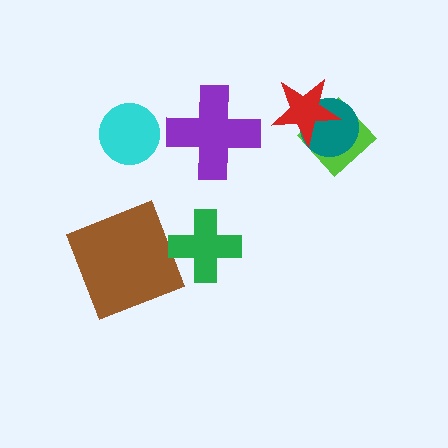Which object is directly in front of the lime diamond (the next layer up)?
The teal circle is directly in front of the lime diamond.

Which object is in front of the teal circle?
The red star is in front of the teal circle.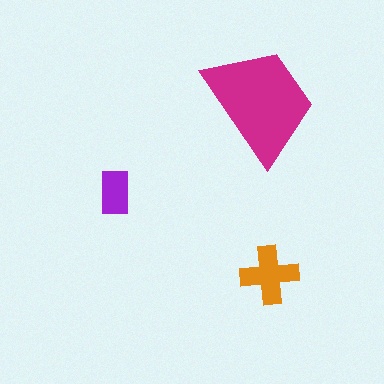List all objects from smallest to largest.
The purple rectangle, the orange cross, the magenta trapezoid.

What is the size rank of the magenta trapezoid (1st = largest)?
1st.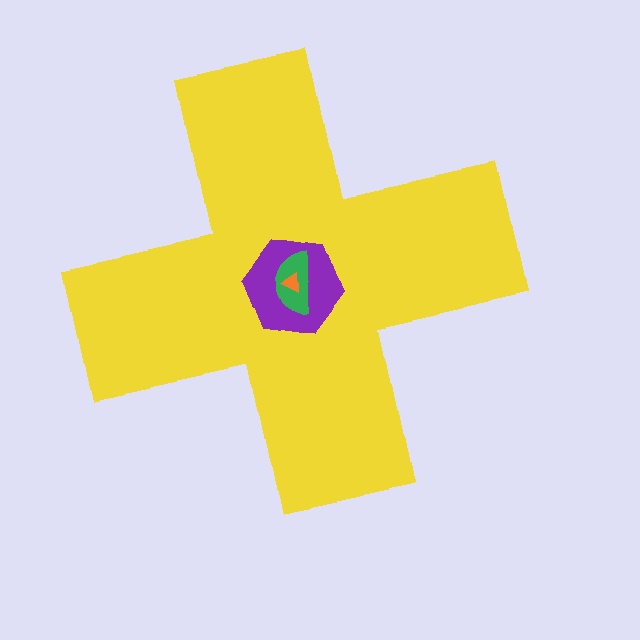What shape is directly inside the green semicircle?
The orange triangle.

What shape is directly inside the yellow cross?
The purple hexagon.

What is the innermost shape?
The orange triangle.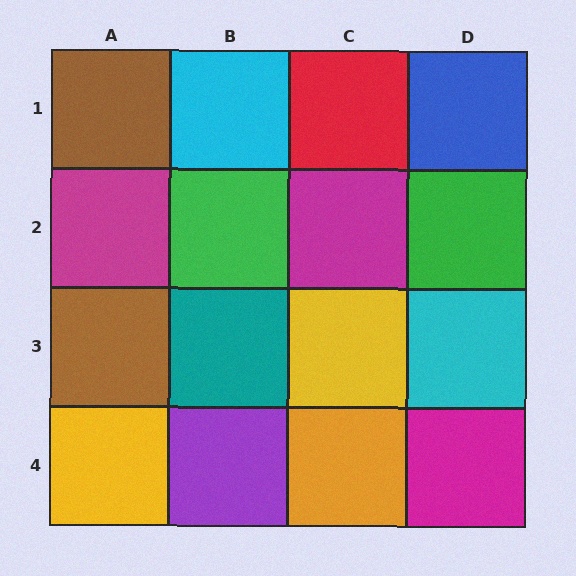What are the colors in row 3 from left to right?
Brown, teal, yellow, cyan.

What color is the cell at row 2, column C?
Magenta.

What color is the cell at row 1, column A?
Brown.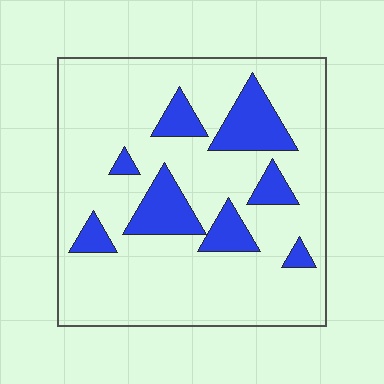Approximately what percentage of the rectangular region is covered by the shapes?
Approximately 20%.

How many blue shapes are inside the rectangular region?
8.